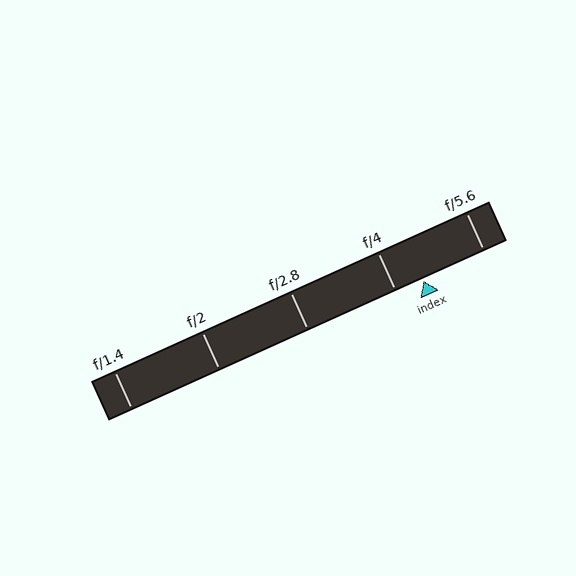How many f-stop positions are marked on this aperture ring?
There are 5 f-stop positions marked.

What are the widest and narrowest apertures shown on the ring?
The widest aperture shown is f/1.4 and the narrowest is f/5.6.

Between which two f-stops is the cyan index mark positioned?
The index mark is between f/4 and f/5.6.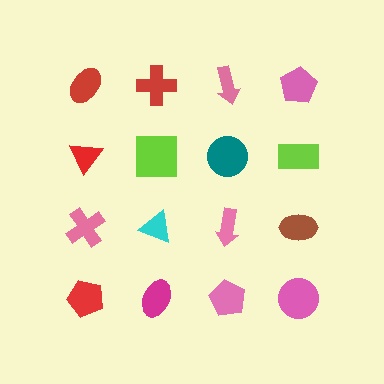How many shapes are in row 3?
4 shapes.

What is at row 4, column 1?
A red pentagon.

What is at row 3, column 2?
A cyan triangle.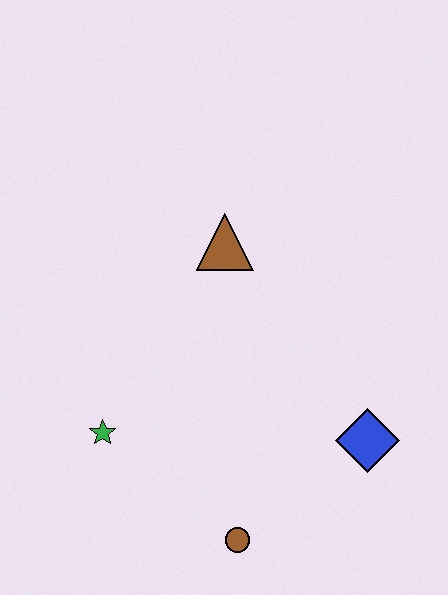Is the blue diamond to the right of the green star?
Yes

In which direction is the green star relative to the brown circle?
The green star is to the left of the brown circle.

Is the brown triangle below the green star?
No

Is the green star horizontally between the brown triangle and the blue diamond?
No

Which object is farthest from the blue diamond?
The green star is farthest from the blue diamond.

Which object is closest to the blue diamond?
The brown circle is closest to the blue diamond.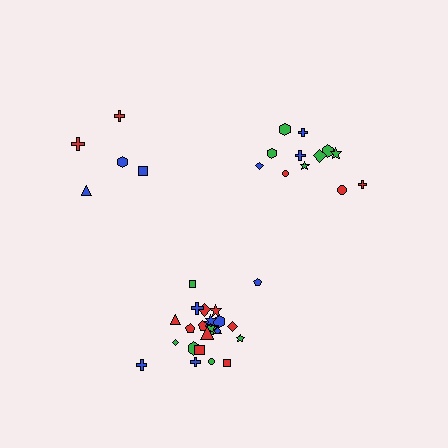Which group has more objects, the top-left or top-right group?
The top-right group.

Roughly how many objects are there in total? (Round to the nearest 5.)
Roughly 40 objects in total.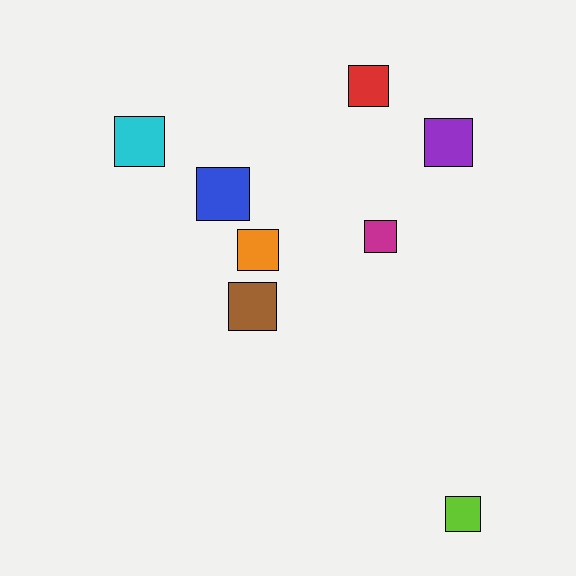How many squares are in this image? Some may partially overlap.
There are 8 squares.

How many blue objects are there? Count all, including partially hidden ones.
There is 1 blue object.